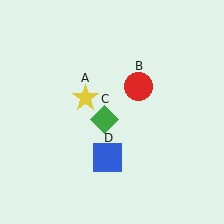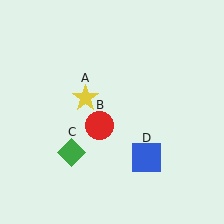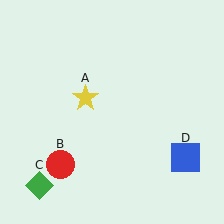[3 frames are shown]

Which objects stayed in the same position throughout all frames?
Yellow star (object A) remained stationary.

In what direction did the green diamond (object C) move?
The green diamond (object C) moved down and to the left.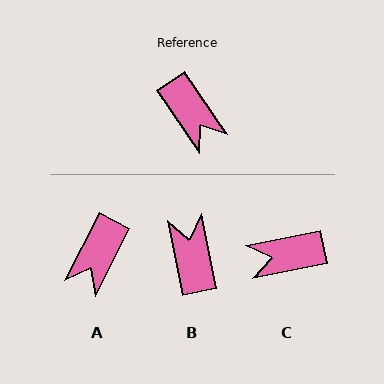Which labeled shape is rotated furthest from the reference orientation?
B, about 157 degrees away.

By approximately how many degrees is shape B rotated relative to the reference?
Approximately 157 degrees counter-clockwise.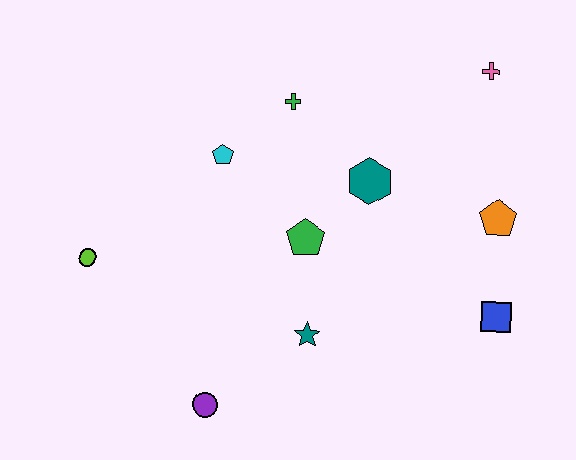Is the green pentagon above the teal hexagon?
No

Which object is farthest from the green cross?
The purple circle is farthest from the green cross.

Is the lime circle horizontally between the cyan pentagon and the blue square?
No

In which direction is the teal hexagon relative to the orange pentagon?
The teal hexagon is to the left of the orange pentagon.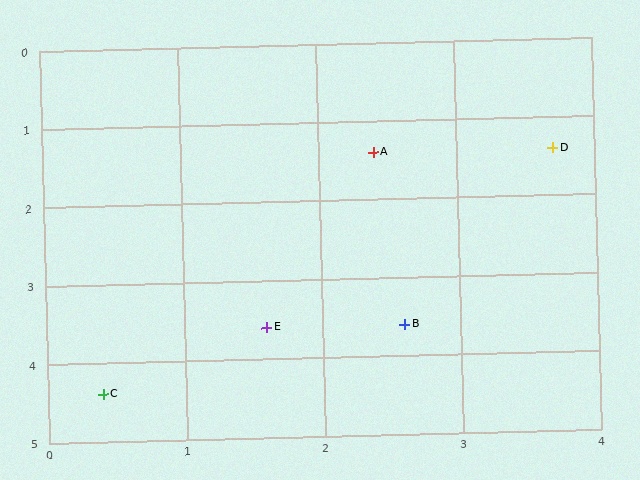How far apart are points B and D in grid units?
Points B and D are about 2.5 grid units apart.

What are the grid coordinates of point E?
Point E is at approximately (1.6, 3.6).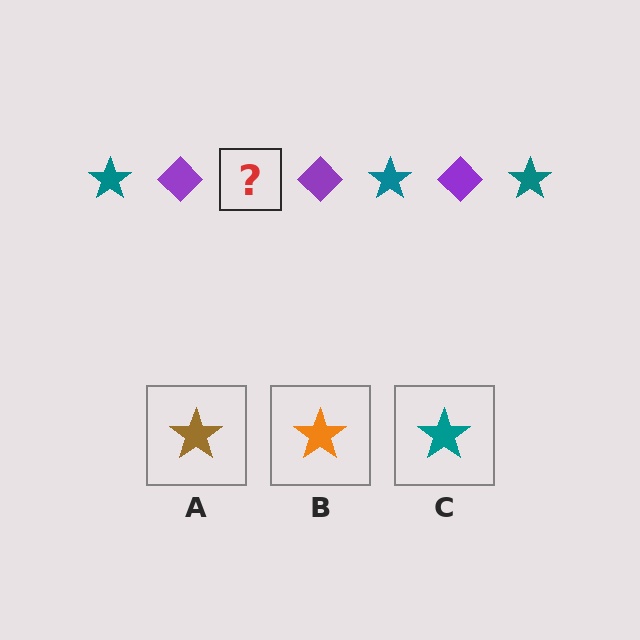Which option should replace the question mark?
Option C.